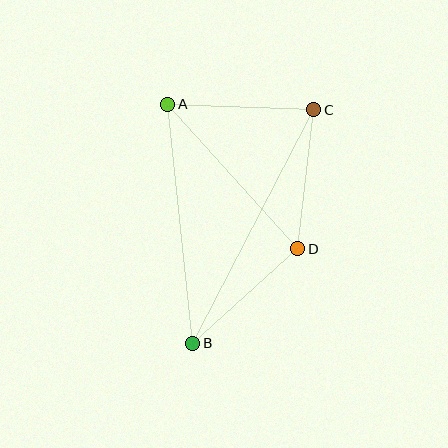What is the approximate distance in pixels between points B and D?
The distance between B and D is approximately 141 pixels.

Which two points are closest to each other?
Points C and D are closest to each other.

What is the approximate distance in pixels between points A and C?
The distance between A and C is approximately 146 pixels.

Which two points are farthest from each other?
Points B and C are farthest from each other.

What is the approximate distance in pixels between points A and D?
The distance between A and D is approximately 194 pixels.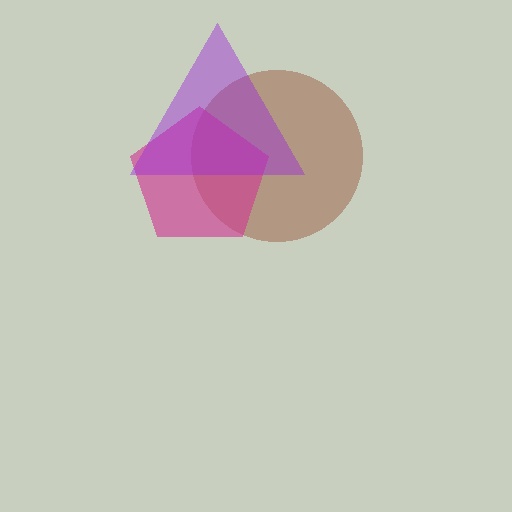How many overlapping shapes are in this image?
There are 3 overlapping shapes in the image.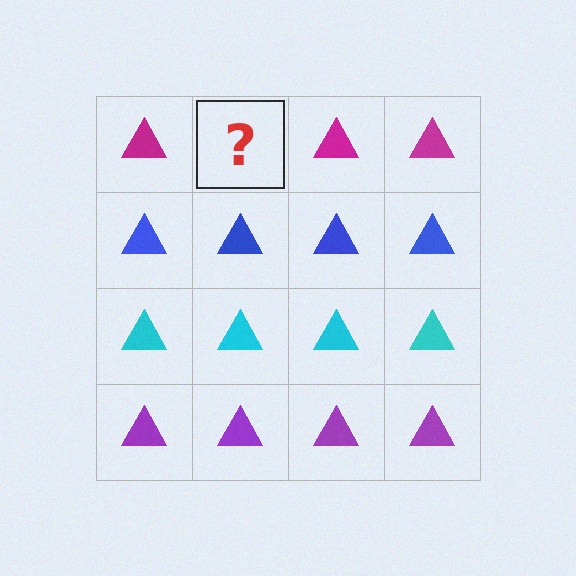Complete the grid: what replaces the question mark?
The question mark should be replaced with a magenta triangle.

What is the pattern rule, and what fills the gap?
The rule is that each row has a consistent color. The gap should be filled with a magenta triangle.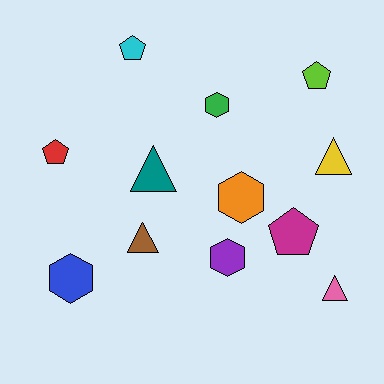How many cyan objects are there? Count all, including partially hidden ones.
There is 1 cyan object.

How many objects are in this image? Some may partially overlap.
There are 12 objects.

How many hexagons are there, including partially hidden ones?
There are 4 hexagons.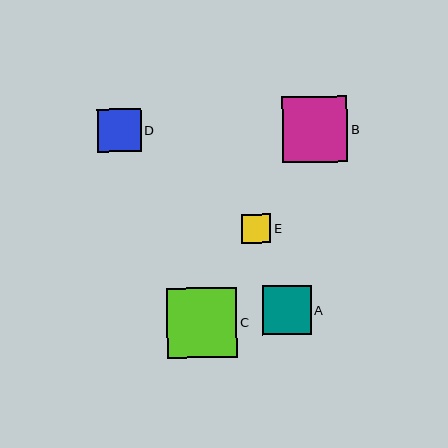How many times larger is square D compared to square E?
Square D is approximately 1.5 times the size of square E.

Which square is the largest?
Square C is the largest with a size of approximately 70 pixels.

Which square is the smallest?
Square E is the smallest with a size of approximately 29 pixels.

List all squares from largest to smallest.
From largest to smallest: C, B, A, D, E.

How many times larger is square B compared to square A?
Square B is approximately 1.3 times the size of square A.